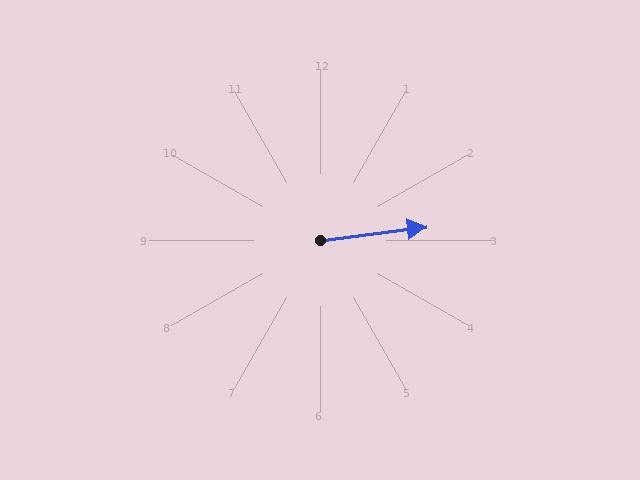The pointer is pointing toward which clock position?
Roughly 3 o'clock.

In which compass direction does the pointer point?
East.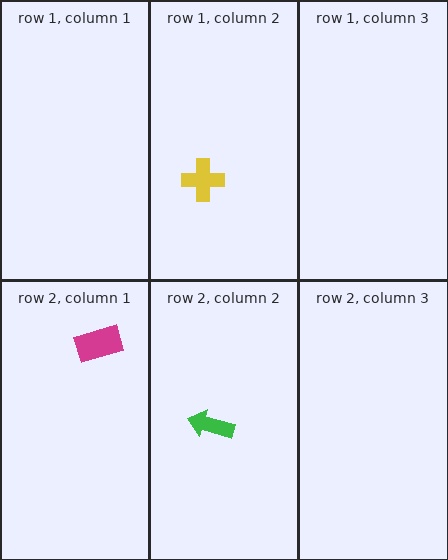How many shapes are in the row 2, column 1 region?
1.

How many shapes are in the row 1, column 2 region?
1.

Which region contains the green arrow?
The row 2, column 2 region.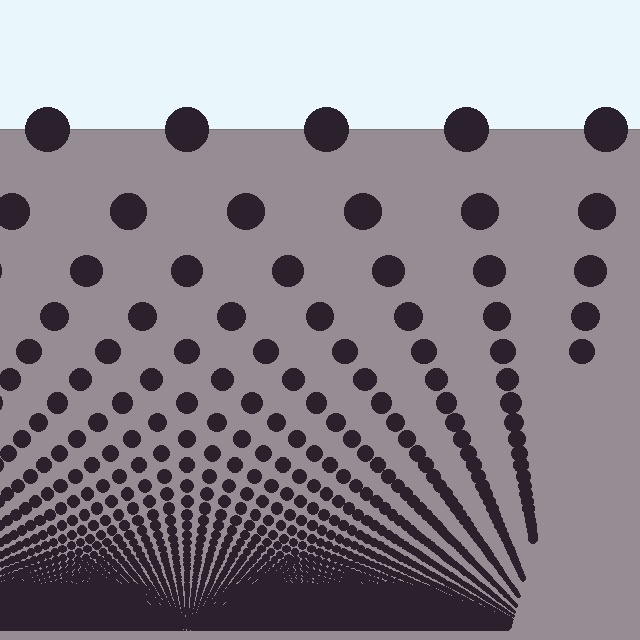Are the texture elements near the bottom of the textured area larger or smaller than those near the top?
Smaller. The gradient is inverted — elements near the bottom are smaller and denser.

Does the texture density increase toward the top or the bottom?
Density increases toward the bottom.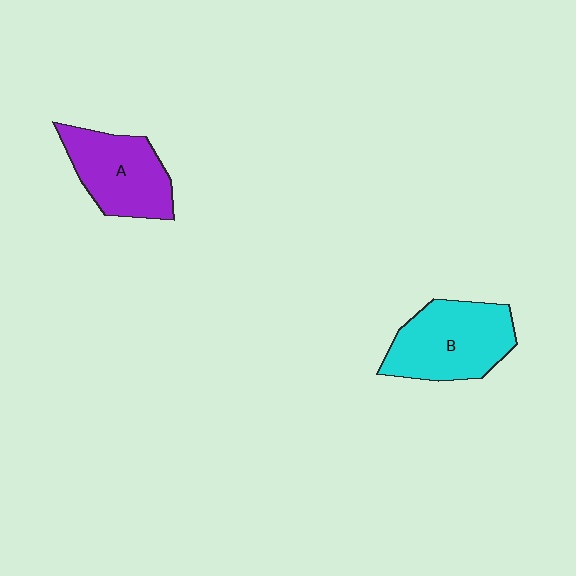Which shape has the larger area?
Shape B (cyan).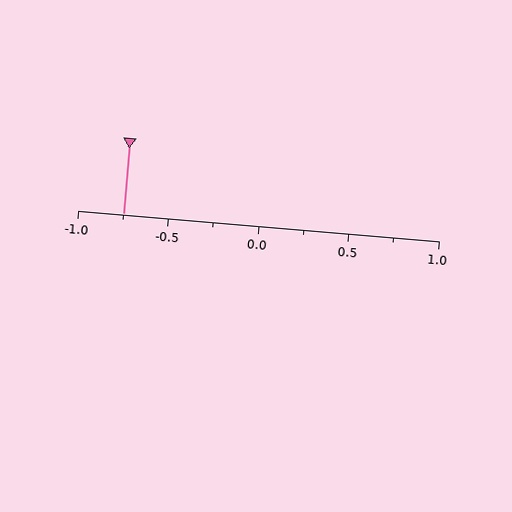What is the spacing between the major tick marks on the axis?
The major ticks are spaced 0.5 apart.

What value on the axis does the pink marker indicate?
The marker indicates approximately -0.75.